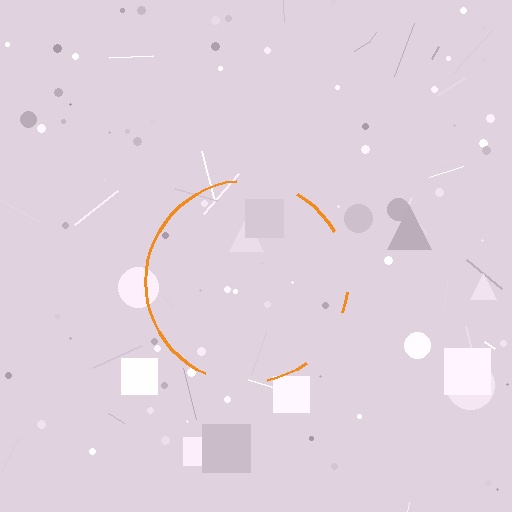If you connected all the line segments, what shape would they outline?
They would outline a circle.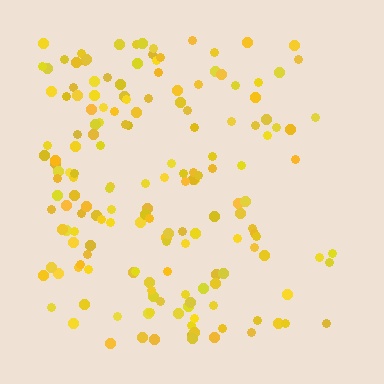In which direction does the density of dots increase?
From right to left, with the left side densest.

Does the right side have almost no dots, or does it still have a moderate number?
Still a moderate number, just noticeably fewer than the left.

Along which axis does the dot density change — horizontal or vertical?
Horizontal.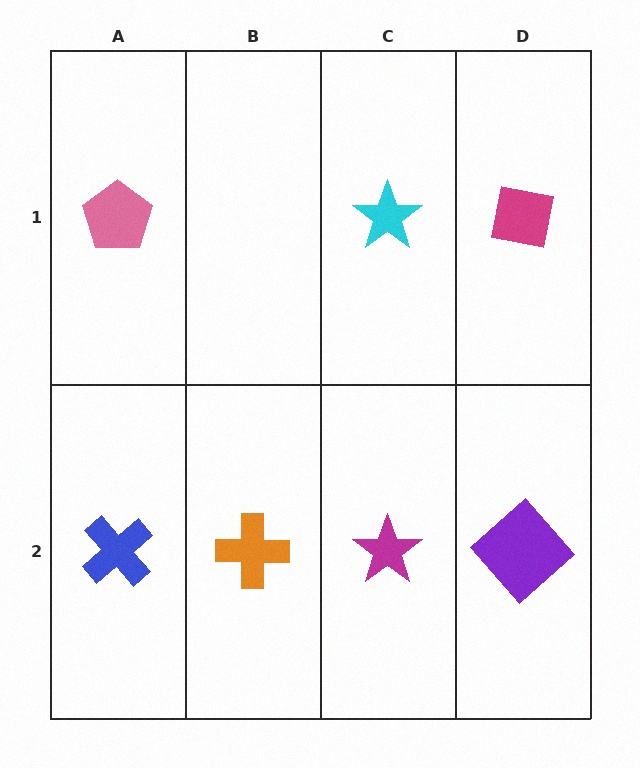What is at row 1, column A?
A pink pentagon.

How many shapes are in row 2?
4 shapes.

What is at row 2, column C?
A magenta star.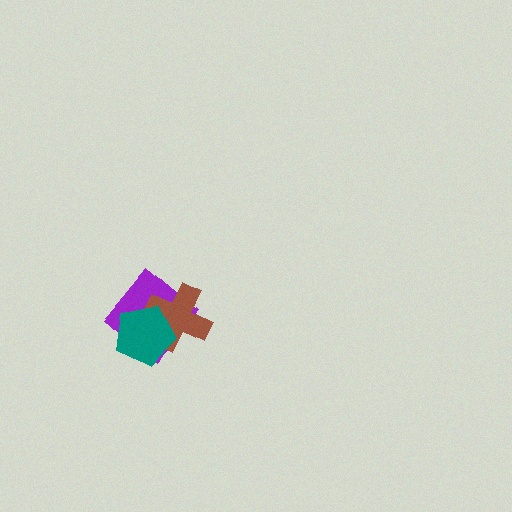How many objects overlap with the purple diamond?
2 objects overlap with the purple diamond.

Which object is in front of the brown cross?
The teal pentagon is in front of the brown cross.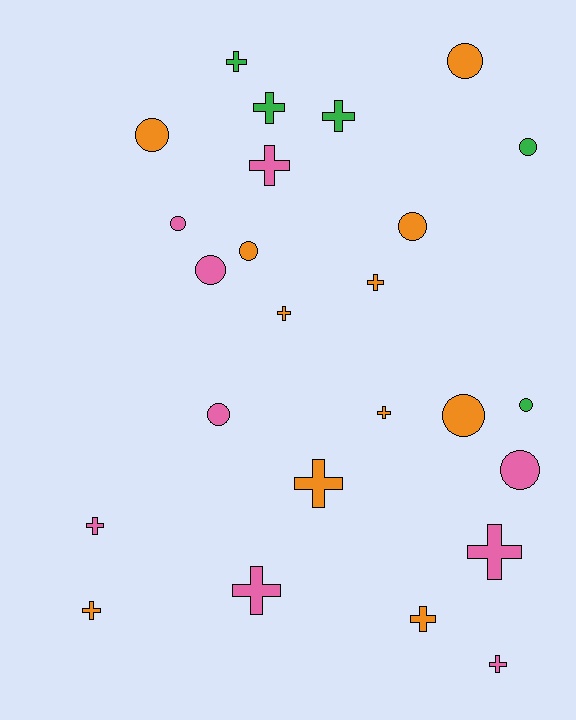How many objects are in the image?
There are 25 objects.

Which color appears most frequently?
Orange, with 11 objects.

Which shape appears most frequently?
Cross, with 14 objects.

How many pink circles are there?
There are 4 pink circles.